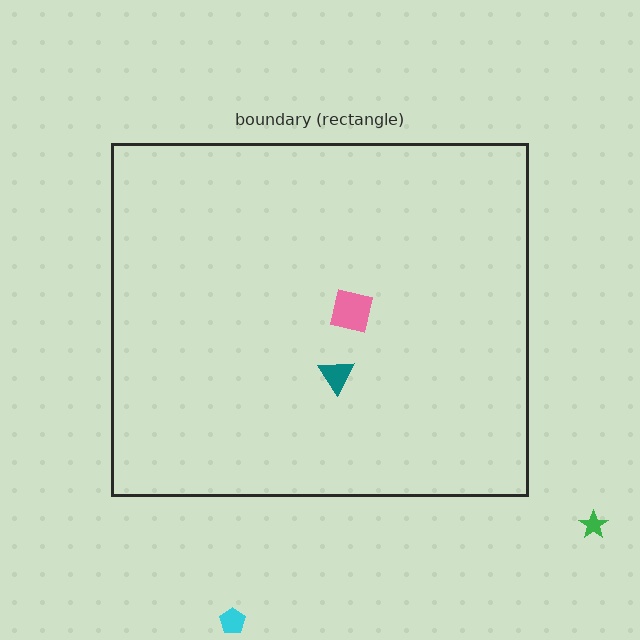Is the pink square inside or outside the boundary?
Inside.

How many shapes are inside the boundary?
2 inside, 2 outside.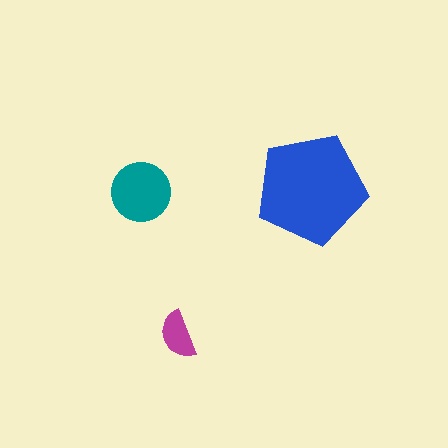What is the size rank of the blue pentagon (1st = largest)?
1st.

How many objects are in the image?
There are 3 objects in the image.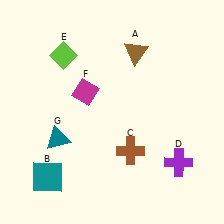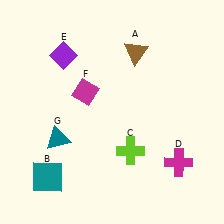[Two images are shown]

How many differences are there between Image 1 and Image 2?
There are 3 differences between the two images.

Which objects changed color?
C changed from brown to lime. D changed from purple to magenta. E changed from lime to purple.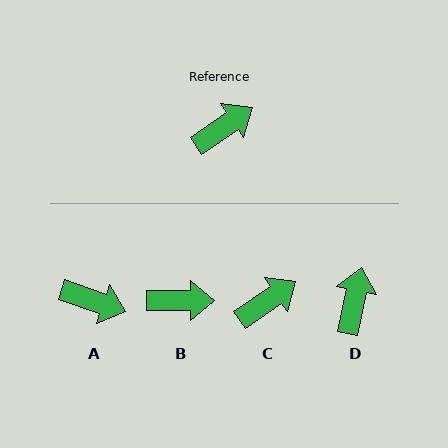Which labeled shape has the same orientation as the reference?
C.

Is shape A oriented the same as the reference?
No, it is off by about 53 degrees.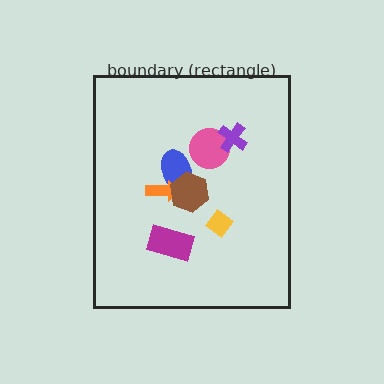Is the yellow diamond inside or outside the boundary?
Inside.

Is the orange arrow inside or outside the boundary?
Inside.